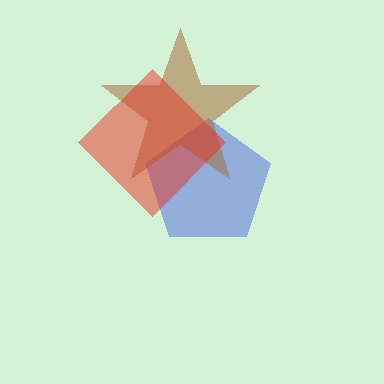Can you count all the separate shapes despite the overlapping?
Yes, there are 3 separate shapes.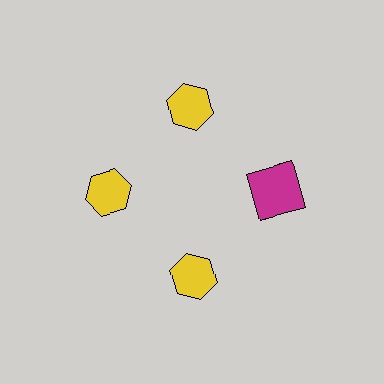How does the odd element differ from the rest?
It differs in both color (magenta instead of yellow) and shape (square instead of hexagon).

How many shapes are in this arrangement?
There are 4 shapes arranged in a ring pattern.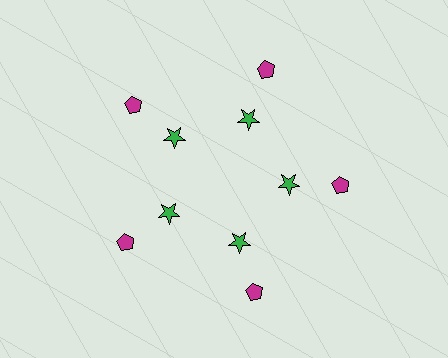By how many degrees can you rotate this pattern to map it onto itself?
The pattern maps onto itself every 72 degrees of rotation.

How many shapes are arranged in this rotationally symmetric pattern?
There are 10 shapes, arranged in 5 groups of 2.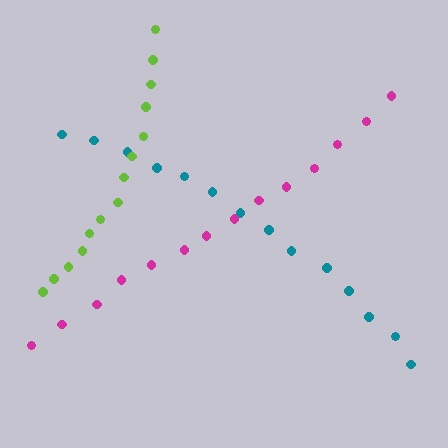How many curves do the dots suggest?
There are 3 distinct paths.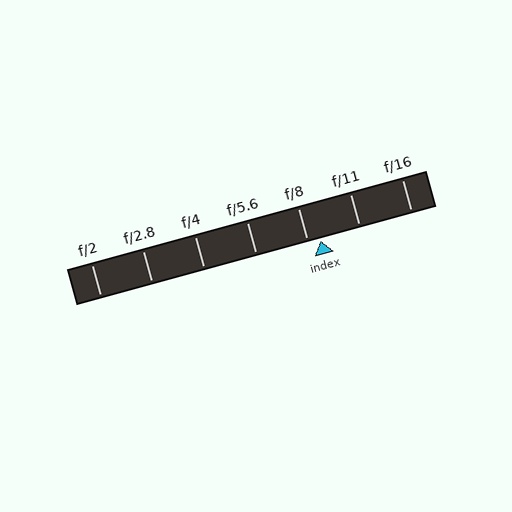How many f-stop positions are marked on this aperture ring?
There are 7 f-stop positions marked.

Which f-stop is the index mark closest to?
The index mark is closest to f/8.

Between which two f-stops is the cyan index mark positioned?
The index mark is between f/8 and f/11.